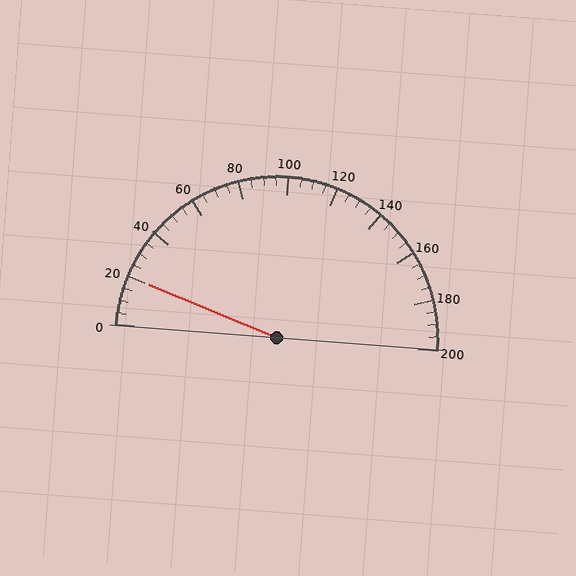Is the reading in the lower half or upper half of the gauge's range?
The reading is in the lower half of the range (0 to 200).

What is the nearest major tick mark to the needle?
The nearest major tick mark is 20.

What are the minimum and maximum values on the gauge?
The gauge ranges from 0 to 200.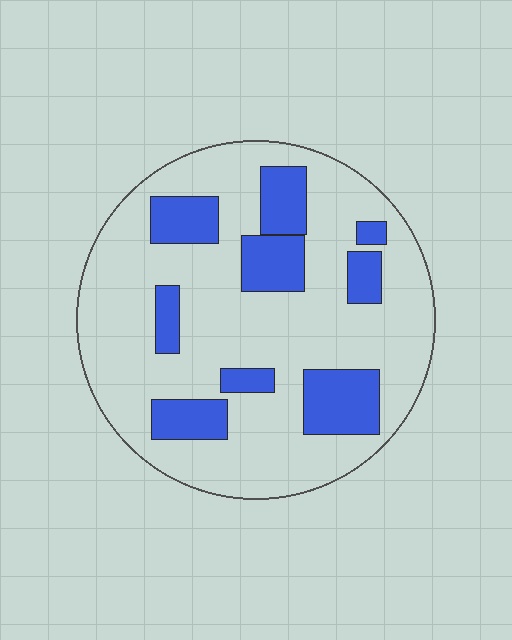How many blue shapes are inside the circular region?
9.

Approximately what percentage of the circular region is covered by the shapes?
Approximately 25%.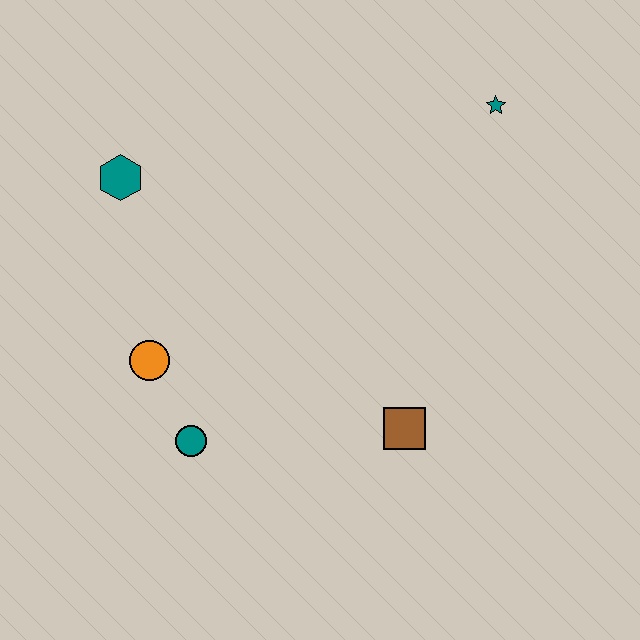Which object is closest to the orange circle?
The teal circle is closest to the orange circle.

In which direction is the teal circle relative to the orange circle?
The teal circle is below the orange circle.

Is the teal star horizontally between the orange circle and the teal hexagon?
No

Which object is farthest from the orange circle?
The teal star is farthest from the orange circle.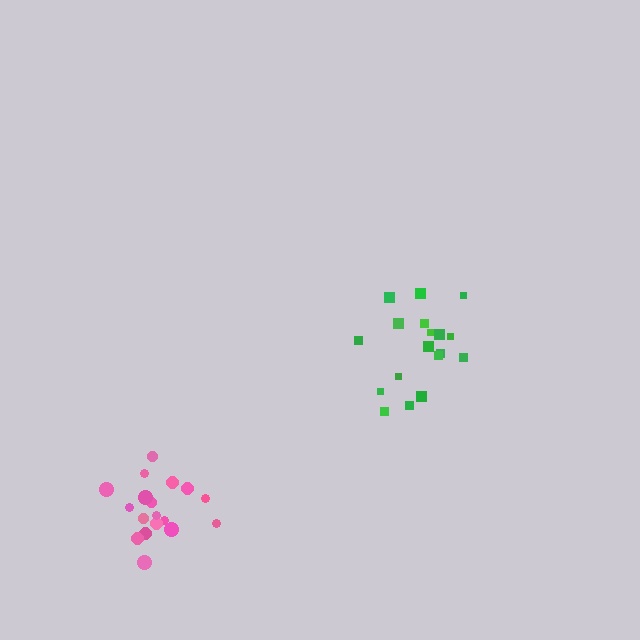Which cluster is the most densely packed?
Pink.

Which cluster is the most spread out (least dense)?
Green.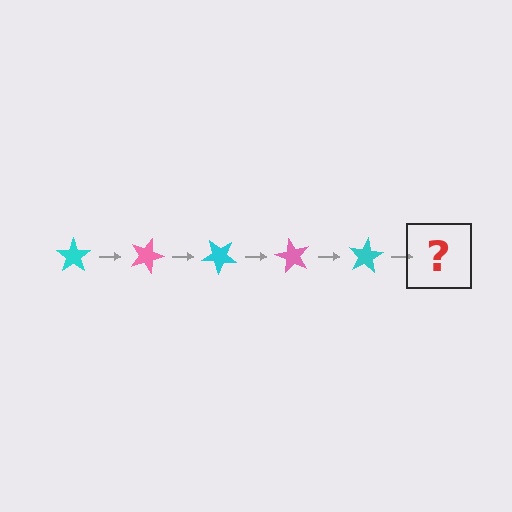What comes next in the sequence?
The next element should be a pink star, rotated 100 degrees from the start.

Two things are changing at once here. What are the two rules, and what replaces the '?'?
The two rules are that it rotates 20 degrees each step and the color cycles through cyan and pink. The '?' should be a pink star, rotated 100 degrees from the start.